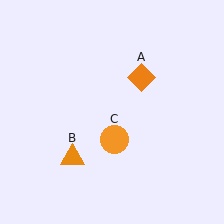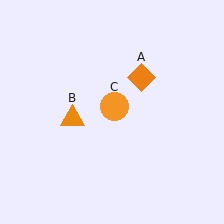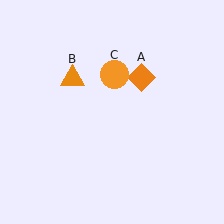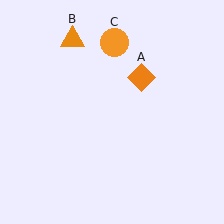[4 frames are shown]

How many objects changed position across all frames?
2 objects changed position: orange triangle (object B), orange circle (object C).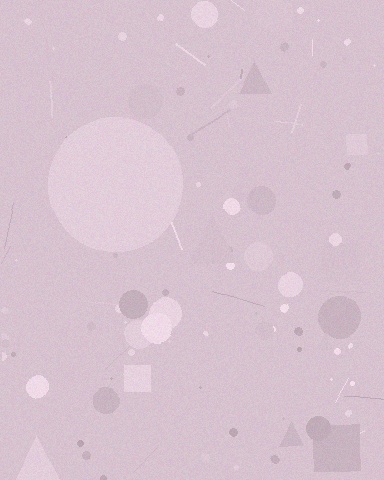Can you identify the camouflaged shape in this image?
The camouflaged shape is a circle.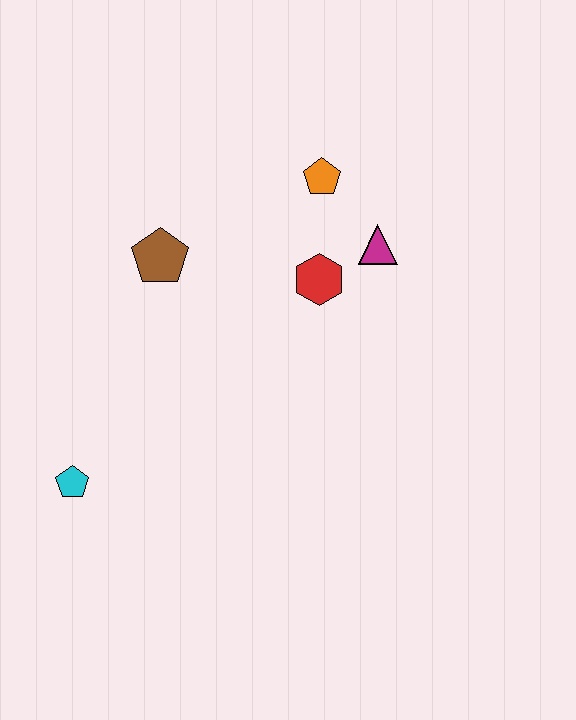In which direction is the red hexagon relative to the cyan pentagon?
The red hexagon is to the right of the cyan pentagon.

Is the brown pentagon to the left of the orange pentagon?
Yes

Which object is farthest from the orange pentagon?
The cyan pentagon is farthest from the orange pentagon.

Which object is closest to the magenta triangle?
The red hexagon is closest to the magenta triangle.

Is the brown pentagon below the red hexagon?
No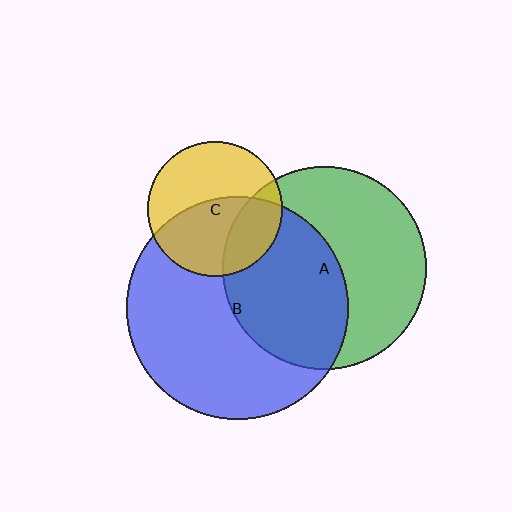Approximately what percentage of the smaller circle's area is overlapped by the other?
Approximately 55%.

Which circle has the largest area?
Circle B (blue).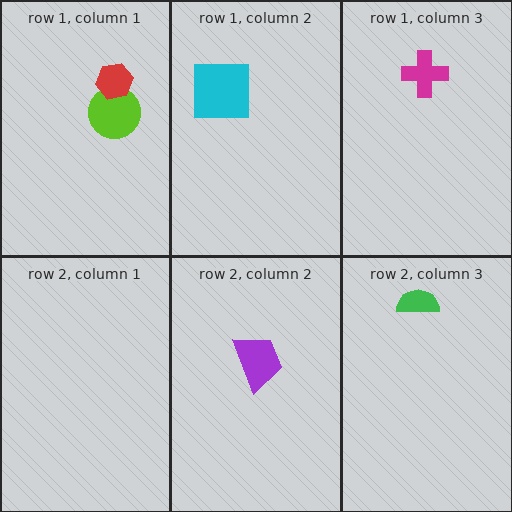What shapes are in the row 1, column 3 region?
The magenta cross.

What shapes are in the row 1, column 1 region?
The lime circle, the red hexagon.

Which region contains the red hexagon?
The row 1, column 1 region.